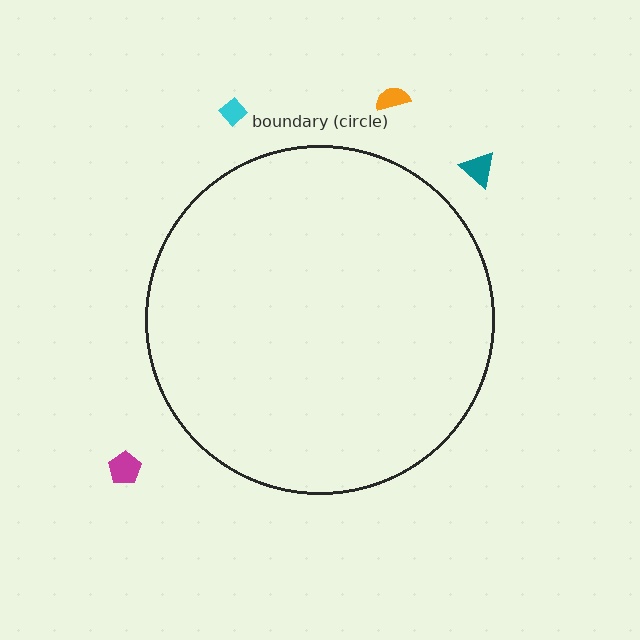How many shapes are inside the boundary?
0 inside, 4 outside.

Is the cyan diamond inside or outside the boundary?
Outside.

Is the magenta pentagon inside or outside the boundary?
Outside.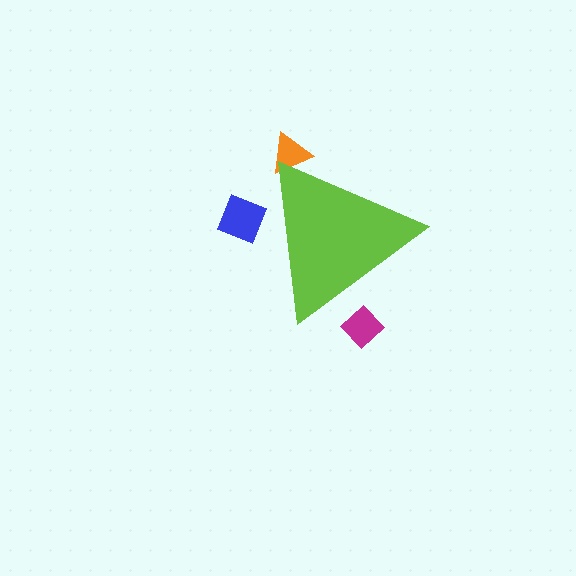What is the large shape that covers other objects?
A lime triangle.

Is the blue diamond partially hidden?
Yes, the blue diamond is partially hidden behind the lime triangle.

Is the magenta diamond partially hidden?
Yes, the magenta diamond is partially hidden behind the lime triangle.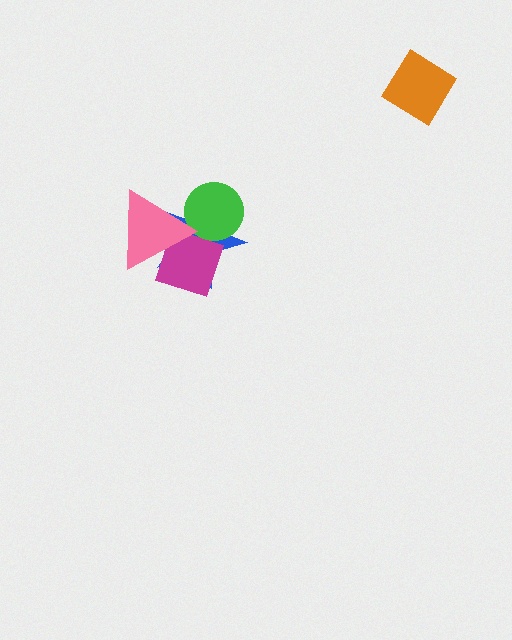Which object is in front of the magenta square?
The pink triangle is in front of the magenta square.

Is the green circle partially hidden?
Yes, it is partially covered by another shape.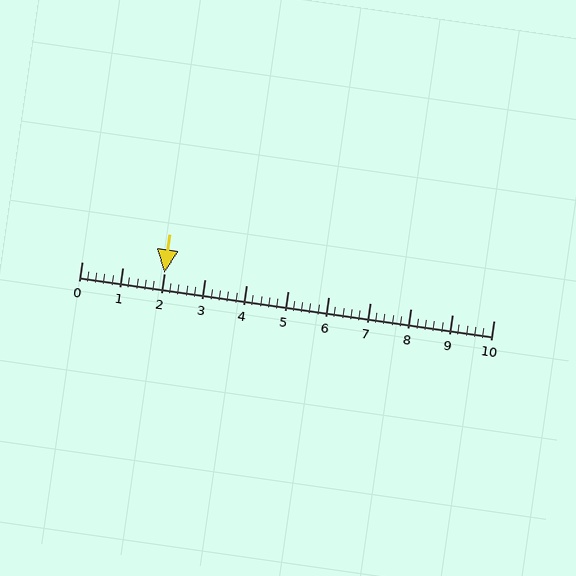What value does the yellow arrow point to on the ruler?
The yellow arrow points to approximately 2.0.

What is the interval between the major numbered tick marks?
The major tick marks are spaced 1 units apart.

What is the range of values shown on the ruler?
The ruler shows values from 0 to 10.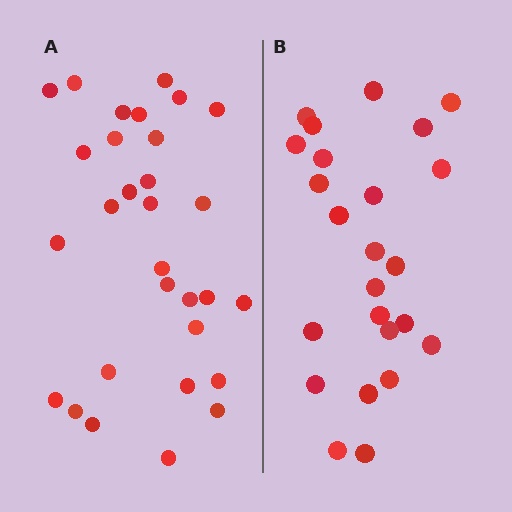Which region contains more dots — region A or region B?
Region A (the left region) has more dots.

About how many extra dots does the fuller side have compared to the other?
Region A has about 6 more dots than region B.